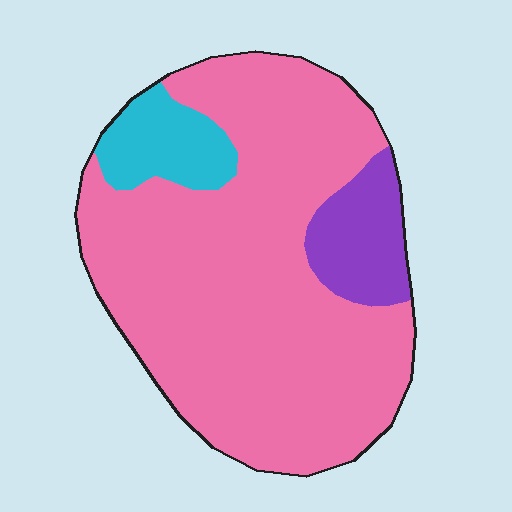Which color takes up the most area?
Pink, at roughly 80%.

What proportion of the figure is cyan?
Cyan takes up less than a quarter of the figure.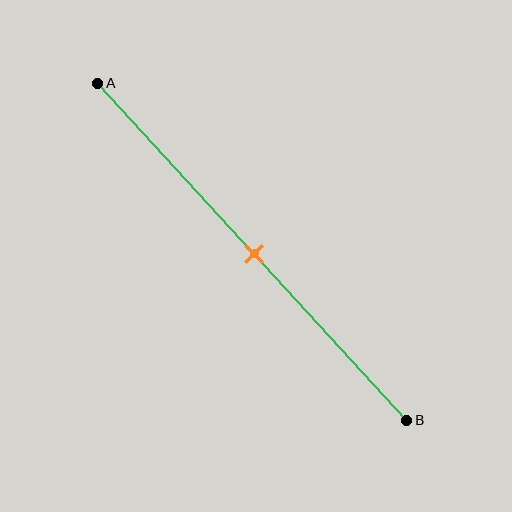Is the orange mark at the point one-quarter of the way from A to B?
No, the mark is at about 50% from A, not at the 25% one-quarter point.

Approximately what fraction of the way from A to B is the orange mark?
The orange mark is approximately 50% of the way from A to B.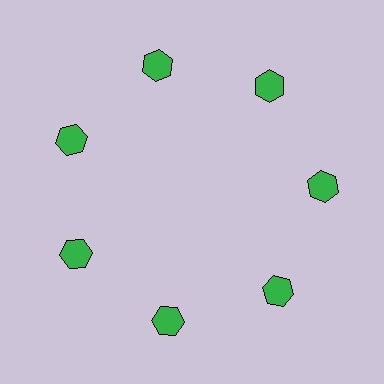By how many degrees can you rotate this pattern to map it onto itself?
The pattern maps onto itself every 51 degrees of rotation.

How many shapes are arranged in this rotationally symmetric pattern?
There are 7 shapes, arranged in 7 groups of 1.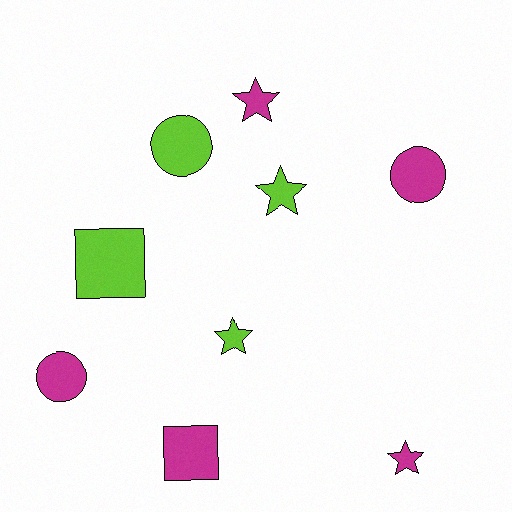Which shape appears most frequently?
Star, with 4 objects.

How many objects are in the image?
There are 9 objects.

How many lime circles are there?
There is 1 lime circle.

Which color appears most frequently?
Magenta, with 5 objects.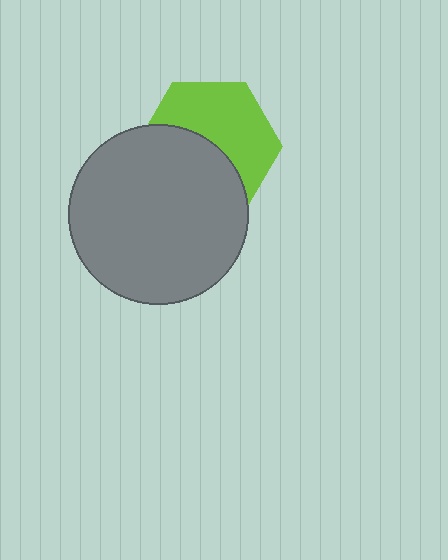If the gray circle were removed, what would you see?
You would see the complete lime hexagon.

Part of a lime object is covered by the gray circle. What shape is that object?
It is a hexagon.